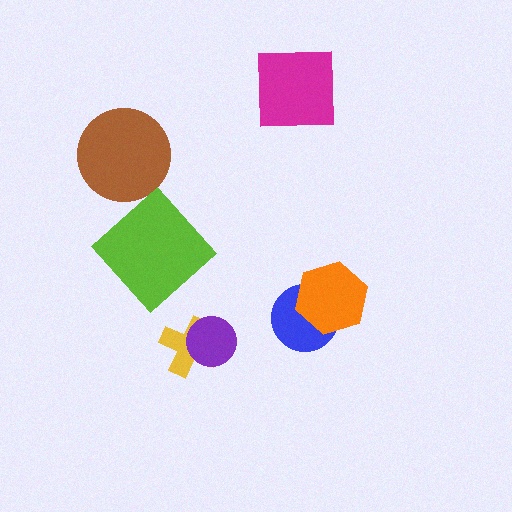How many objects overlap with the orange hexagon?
1 object overlaps with the orange hexagon.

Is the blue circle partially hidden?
Yes, it is partially covered by another shape.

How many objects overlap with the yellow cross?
1 object overlaps with the yellow cross.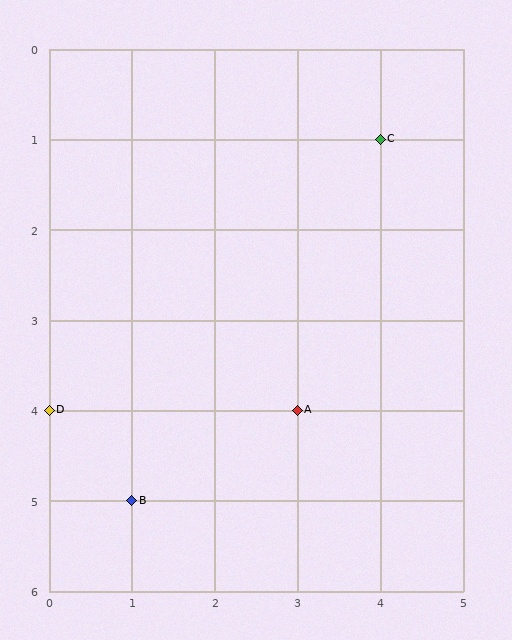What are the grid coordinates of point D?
Point D is at grid coordinates (0, 4).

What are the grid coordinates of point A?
Point A is at grid coordinates (3, 4).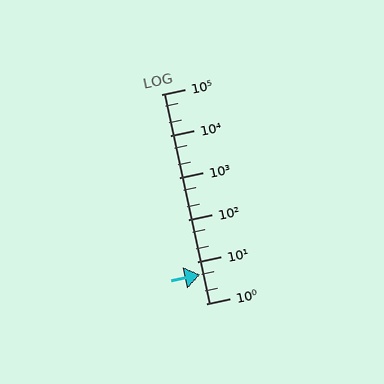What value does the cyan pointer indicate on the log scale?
The pointer indicates approximately 5.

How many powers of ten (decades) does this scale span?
The scale spans 5 decades, from 1 to 100000.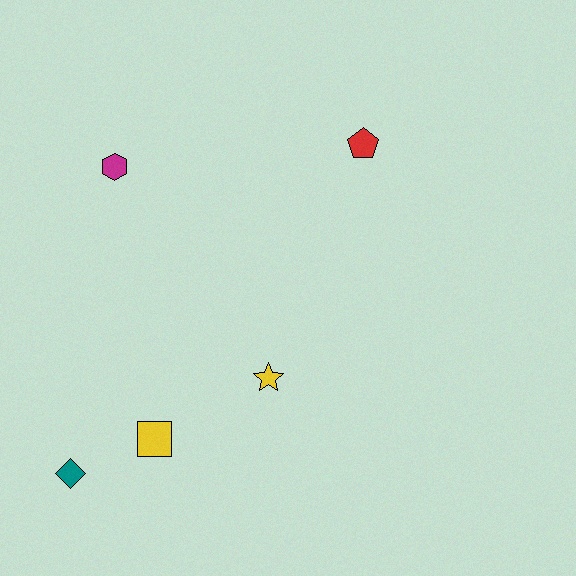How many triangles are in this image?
There are no triangles.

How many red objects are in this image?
There is 1 red object.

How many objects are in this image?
There are 5 objects.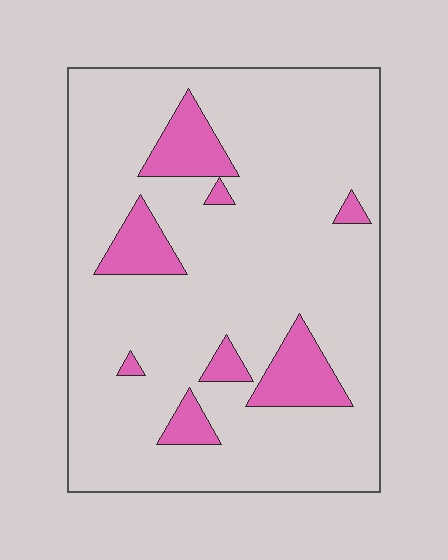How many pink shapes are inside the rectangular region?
8.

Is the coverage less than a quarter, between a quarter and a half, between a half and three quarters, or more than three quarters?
Less than a quarter.